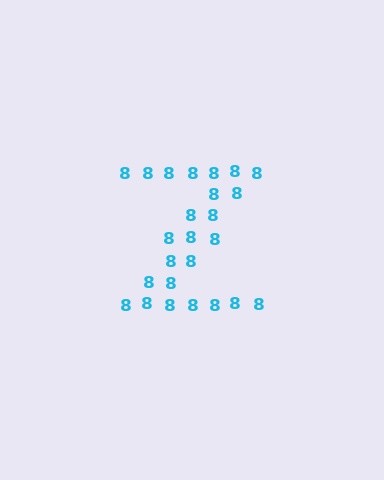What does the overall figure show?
The overall figure shows the letter Z.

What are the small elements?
The small elements are digit 8's.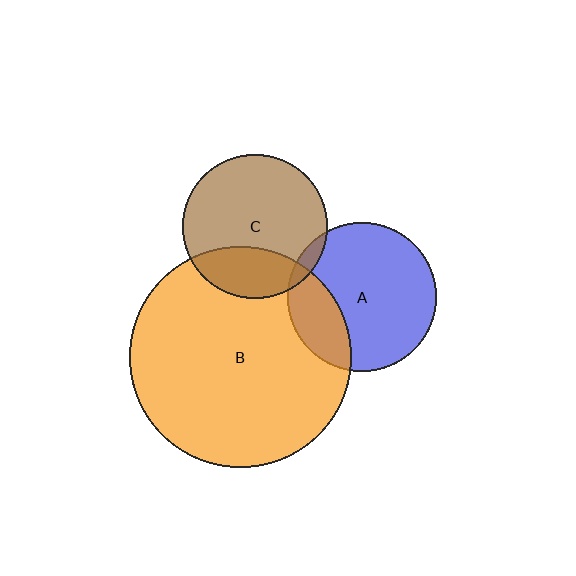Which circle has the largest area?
Circle B (orange).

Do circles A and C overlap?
Yes.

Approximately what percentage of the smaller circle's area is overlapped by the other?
Approximately 5%.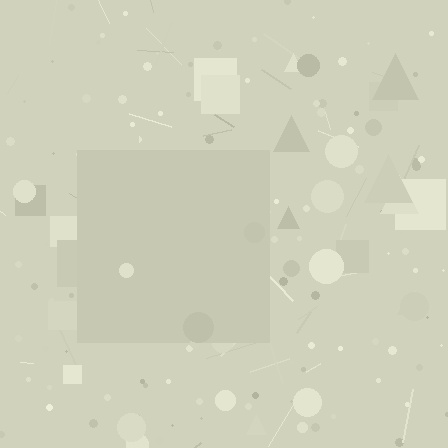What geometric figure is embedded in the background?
A square is embedded in the background.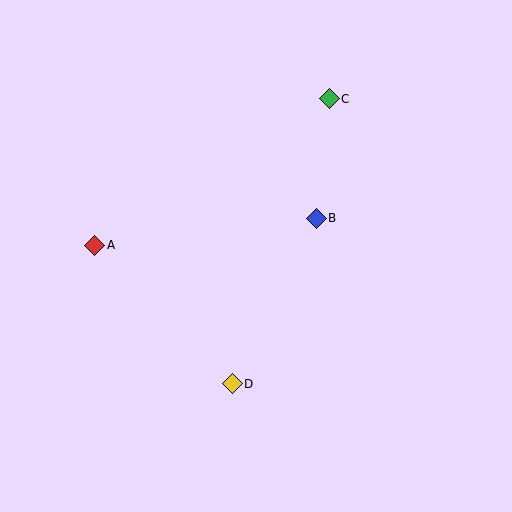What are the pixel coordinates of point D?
Point D is at (232, 384).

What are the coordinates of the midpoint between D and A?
The midpoint between D and A is at (163, 315).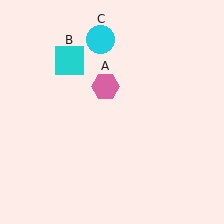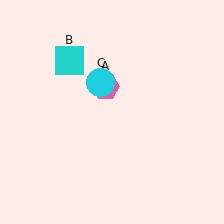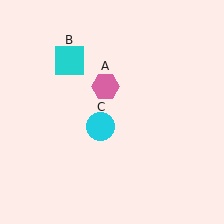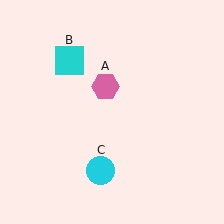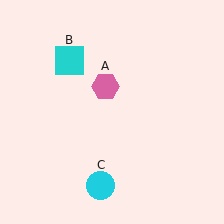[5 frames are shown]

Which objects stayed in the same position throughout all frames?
Pink hexagon (object A) and cyan square (object B) remained stationary.